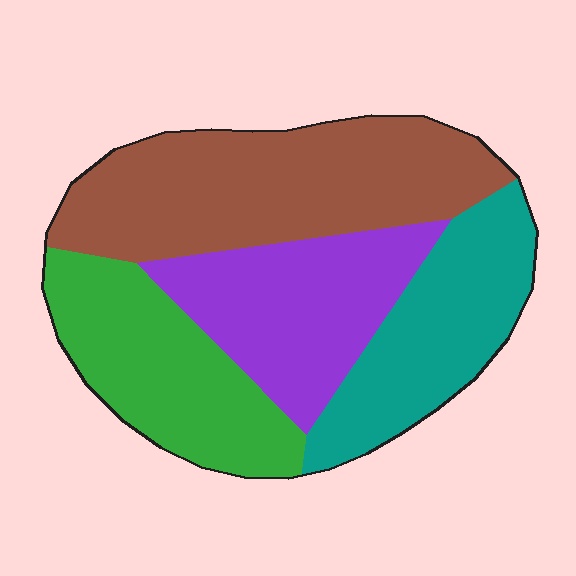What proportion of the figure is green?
Green covers about 25% of the figure.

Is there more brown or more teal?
Brown.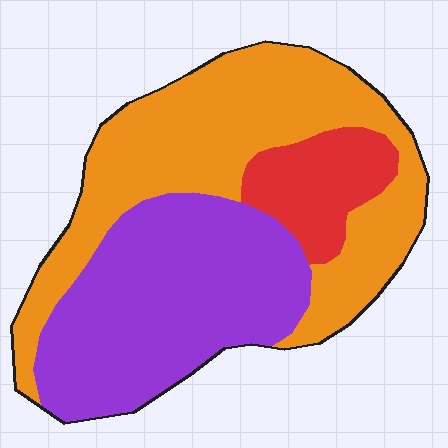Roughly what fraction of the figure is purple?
Purple takes up about two fifths (2/5) of the figure.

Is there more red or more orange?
Orange.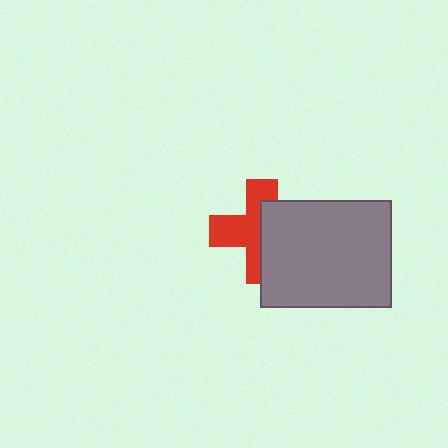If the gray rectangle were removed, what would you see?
You would see the complete red cross.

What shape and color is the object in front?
The object in front is a gray rectangle.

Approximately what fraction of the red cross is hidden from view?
Roughly 47% of the red cross is hidden behind the gray rectangle.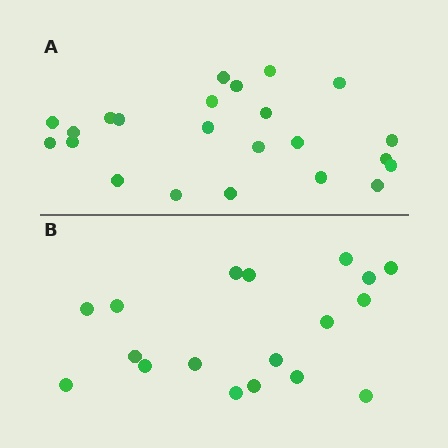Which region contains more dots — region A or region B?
Region A (the top region) has more dots.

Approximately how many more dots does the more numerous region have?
Region A has about 5 more dots than region B.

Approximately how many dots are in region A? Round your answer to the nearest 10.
About 20 dots. (The exact count is 23, which rounds to 20.)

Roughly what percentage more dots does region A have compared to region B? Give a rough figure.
About 30% more.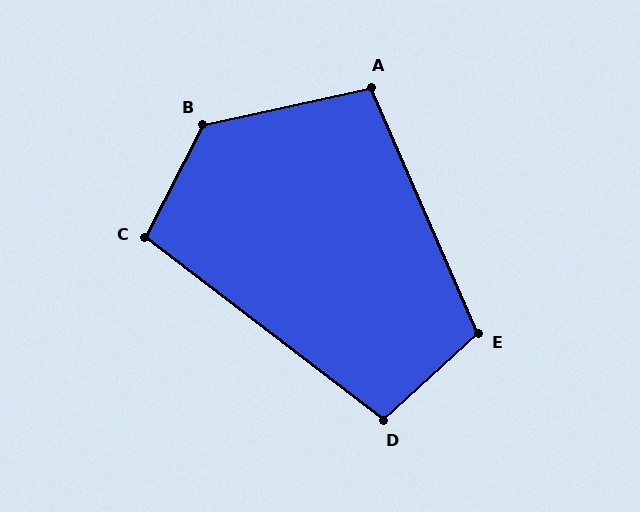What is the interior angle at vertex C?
Approximately 100 degrees (obtuse).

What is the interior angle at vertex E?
Approximately 109 degrees (obtuse).